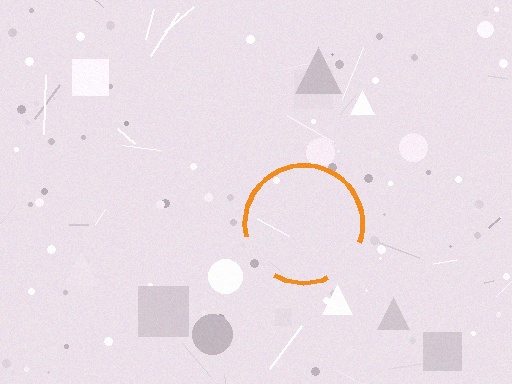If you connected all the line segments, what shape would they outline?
They would outline a circle.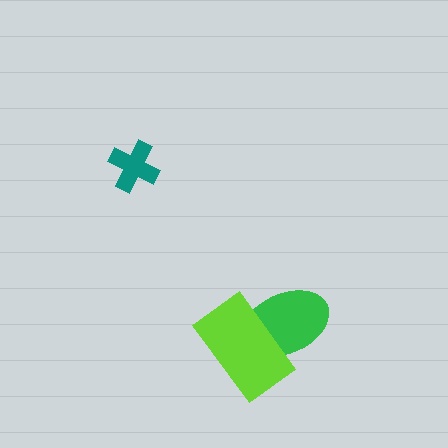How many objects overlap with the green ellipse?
1 object overlaps with the green ellipse.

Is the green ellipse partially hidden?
Yes, it is partially covered by another shape.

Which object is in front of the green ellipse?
The lime rectangle is in front of the green ellipse.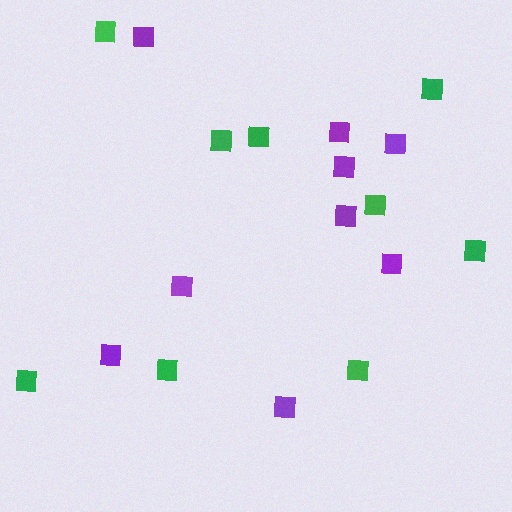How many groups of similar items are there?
There are 2 groups: one group of purple squares (9) and one group of green squares (9).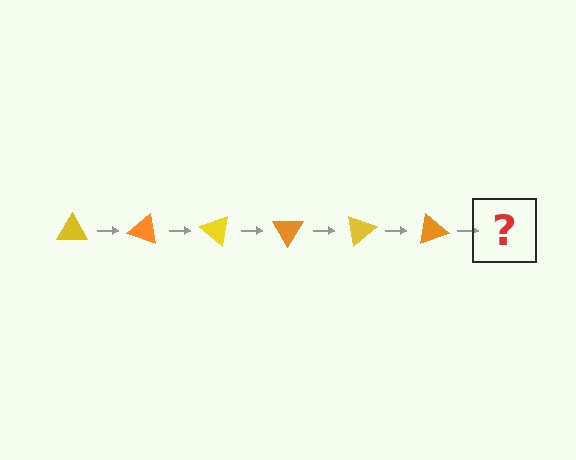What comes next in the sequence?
The next element should be a yellow triangle, rotated 120 degrees from the start.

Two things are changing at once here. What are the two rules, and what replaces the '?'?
The two rules are that it rotates 20 degrees each step and the color cycles through yellow and orange. The '?' should be a yellow triangle, rotated 120 degrees from the start.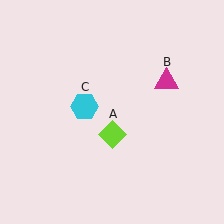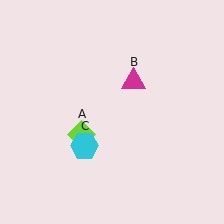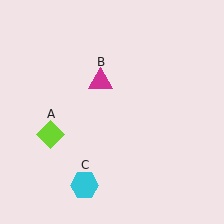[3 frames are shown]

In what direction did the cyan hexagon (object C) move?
The cyan hexagon (object C) moved down.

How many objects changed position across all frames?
3 objects changed position: lime diamond (object A), magenta triangle (object B), cyan hexagon (object C).